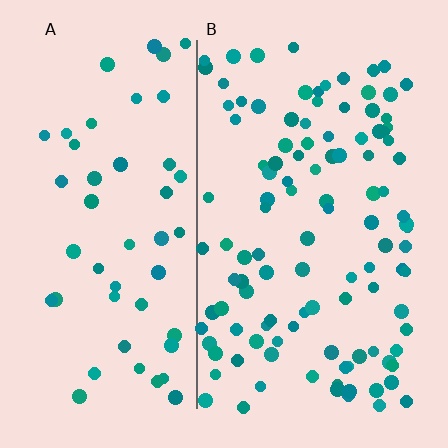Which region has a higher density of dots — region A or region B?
B (the right).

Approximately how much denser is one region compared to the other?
Approximately 2.2× — region B over region A.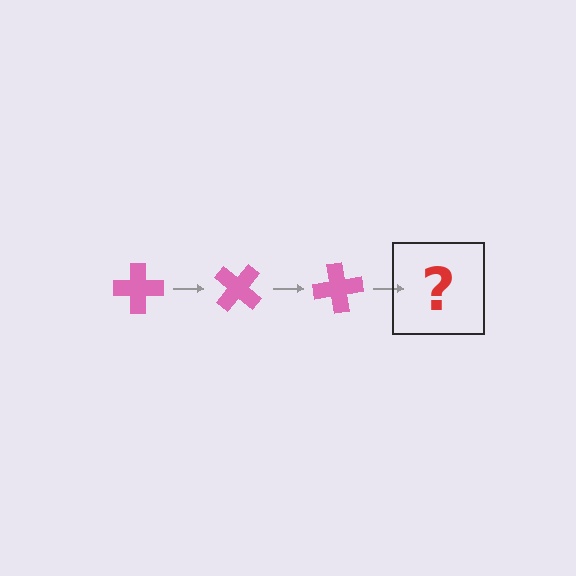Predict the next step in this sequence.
The next step is a pink cross rotated 120 degrees.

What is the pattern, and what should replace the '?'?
The pattern is that the cross rotates 40 degrees each step. The '?' should be a pink cross rotated 120 degrees.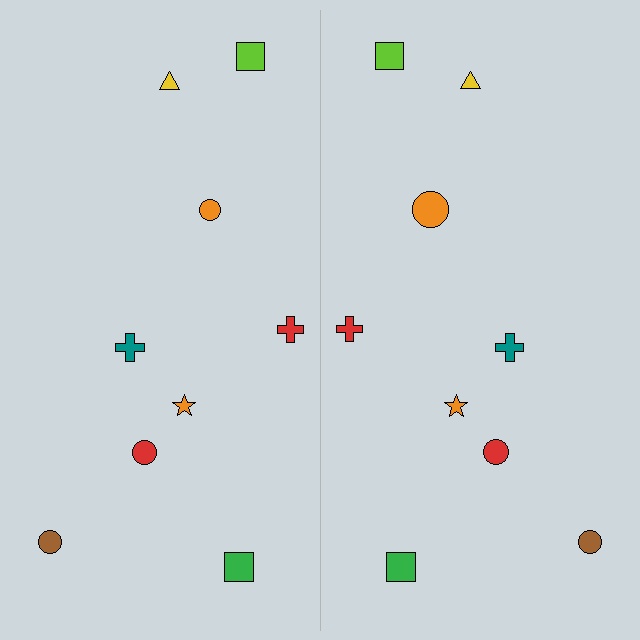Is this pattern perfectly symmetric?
No, the pattern is not perfectly symmetric. The orange circle on the right side has a different size than its mirror counterpart.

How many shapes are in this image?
There are 18 shapes in this image.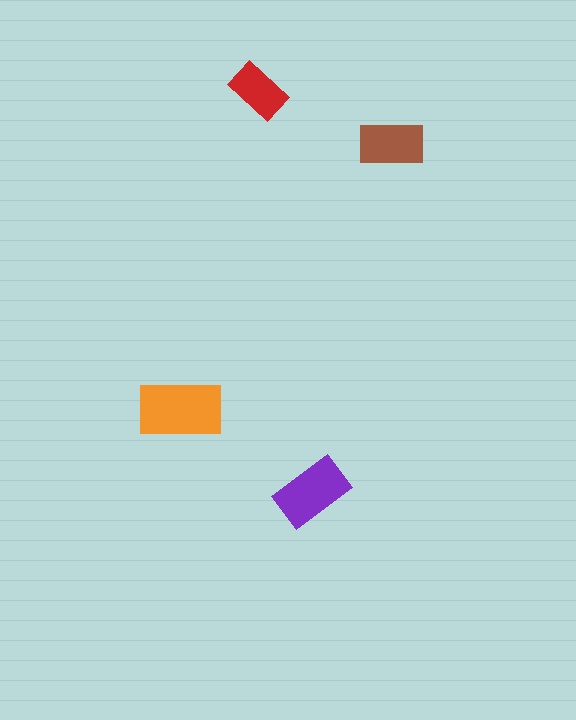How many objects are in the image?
There are 4 objects in the image.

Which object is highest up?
The red rectangle is topmost.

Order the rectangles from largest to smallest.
the orange one, the purple one, the brown one, the red one.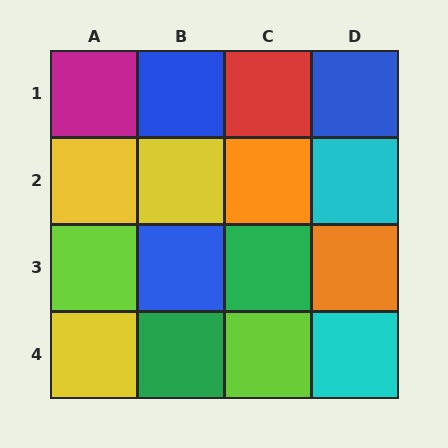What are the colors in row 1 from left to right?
Magenta, blue, red, blue.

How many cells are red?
1 cell is red.